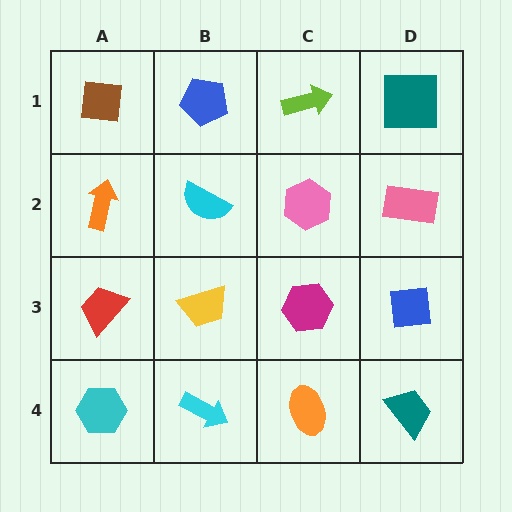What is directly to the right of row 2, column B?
A pink hexagon.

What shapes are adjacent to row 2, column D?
A teal square (row 1, column D), a blue square (row 3, column D), a pink hexagon (row 2, column C).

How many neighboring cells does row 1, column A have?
2.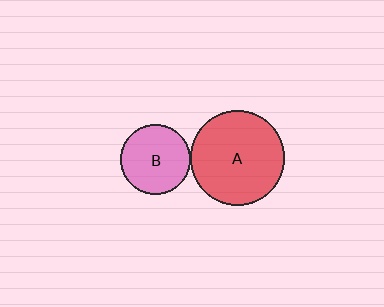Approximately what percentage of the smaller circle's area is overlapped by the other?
Approximately 5%.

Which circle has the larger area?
Circle A (red).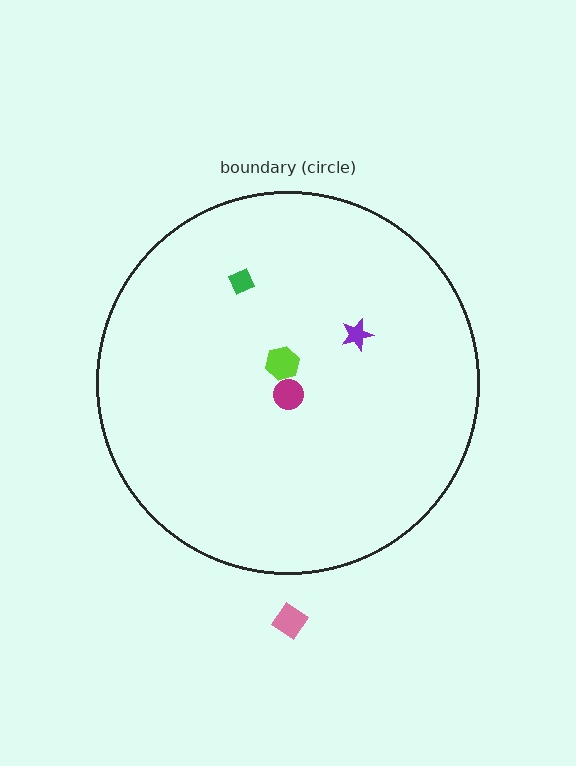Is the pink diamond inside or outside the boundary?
Outside.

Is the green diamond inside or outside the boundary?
Inside.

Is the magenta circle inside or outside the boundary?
Inside.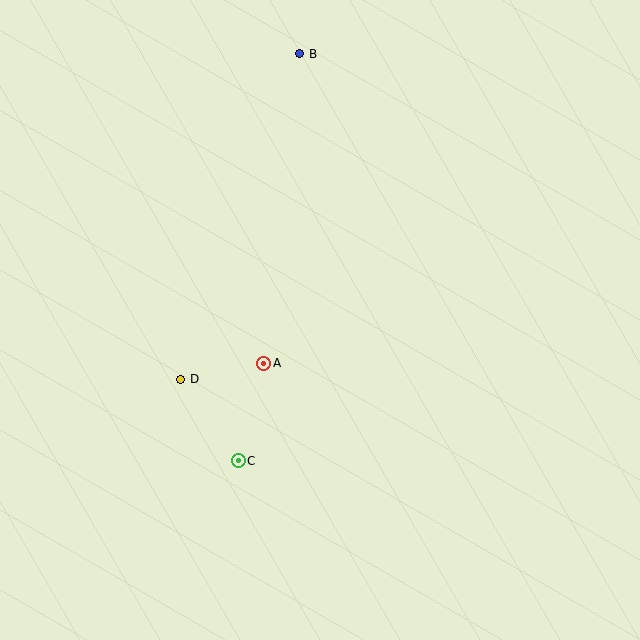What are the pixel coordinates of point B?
Point B is at (300, 54).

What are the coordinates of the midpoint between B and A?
The midpoint between B and A is at (282, 208).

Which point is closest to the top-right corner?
Point B is closest to the top-right corner.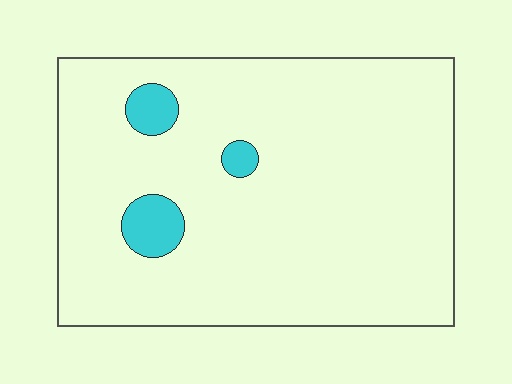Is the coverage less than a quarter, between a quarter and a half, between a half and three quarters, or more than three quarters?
Less than a quarter.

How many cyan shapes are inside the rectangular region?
3.